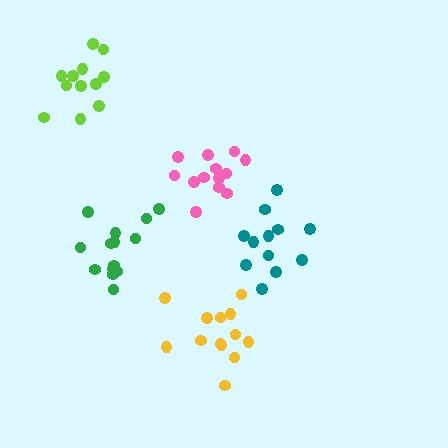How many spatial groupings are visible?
There are 5 spatial groupings.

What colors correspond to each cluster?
The clusters are colored: teal, lime, yellow, pink, green.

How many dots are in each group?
Group 1: 12 dots, Group 2: 12 dots, Group 3: 13 dots, Group 4: 13 dots, Group 5: 14 dots (64 total).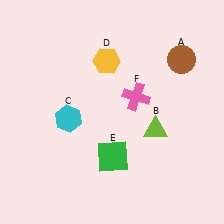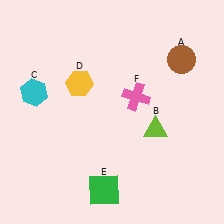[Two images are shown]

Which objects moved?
The objects that moved are: the cyan hexagon (C), the yellow hexagon (D), the green square (E).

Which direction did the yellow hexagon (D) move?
The yellow hexagon (D) moved left.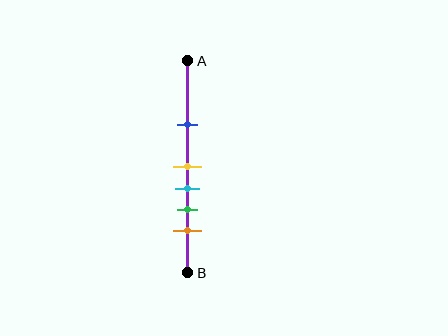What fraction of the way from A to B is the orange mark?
The orange mark is approximately 80% (0.8) of the way from A to B.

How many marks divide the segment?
There are 5 marks dividing the segment.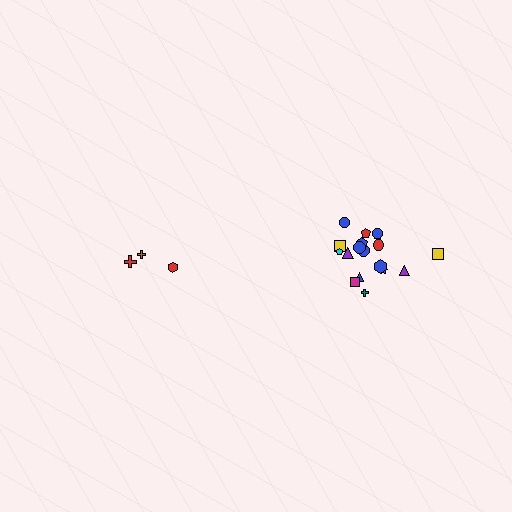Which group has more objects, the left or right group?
The right group.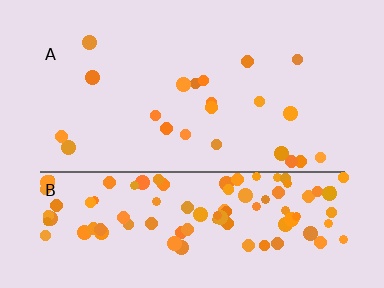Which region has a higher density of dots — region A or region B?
B (the bottom).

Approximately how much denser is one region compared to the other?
Approximately 5.3× — region B over region A.